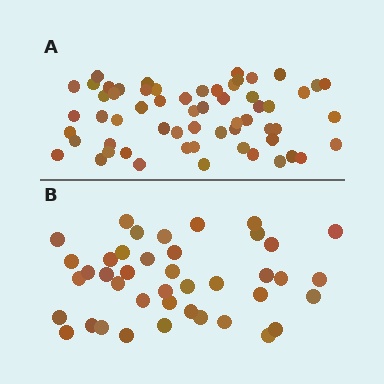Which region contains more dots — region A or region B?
Region A (the top region) has more dots.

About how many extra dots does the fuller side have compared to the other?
Region A has approximately 20 more dots than region B.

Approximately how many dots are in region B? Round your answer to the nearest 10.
About 40 dots. (The exact count is 41, which rounds to 40.)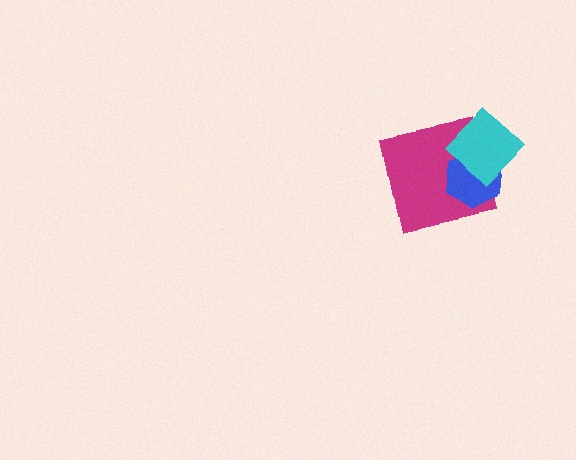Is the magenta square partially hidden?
Yes, it is partially covered by another shape.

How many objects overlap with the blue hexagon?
2 objects overlap with the blue hexagon.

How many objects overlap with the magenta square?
2 objects overlap with the magenta square.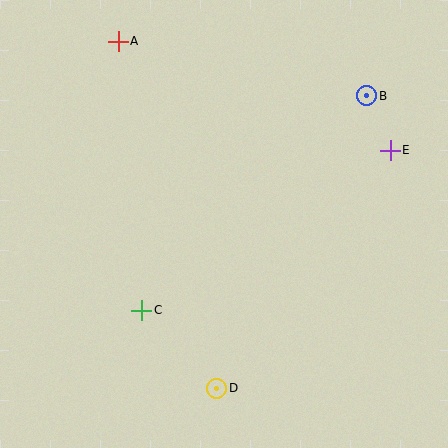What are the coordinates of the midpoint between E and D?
The midpoint between E and D is at (304, 269).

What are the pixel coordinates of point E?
Point E is at (390, 150).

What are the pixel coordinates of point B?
Point B is at (367, 96).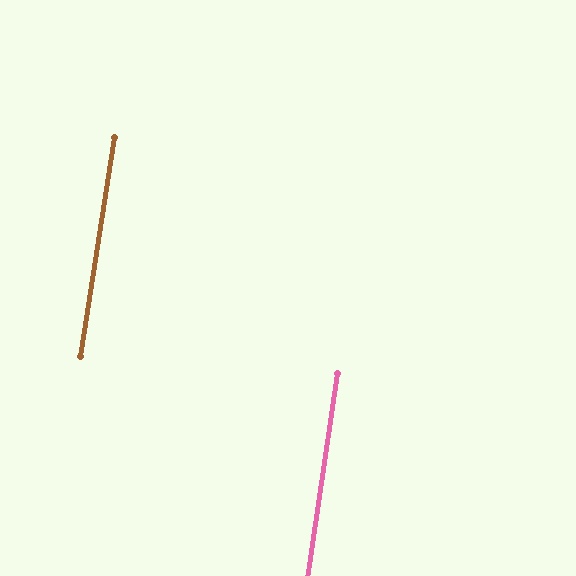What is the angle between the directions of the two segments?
Approximately 1 degree.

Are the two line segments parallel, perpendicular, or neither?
Parallel — their directions differ by only 0.7°.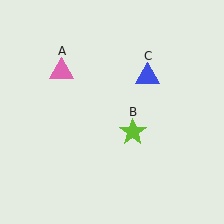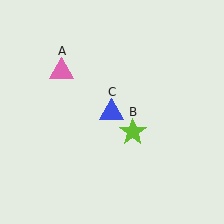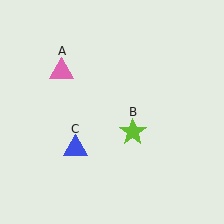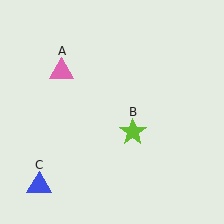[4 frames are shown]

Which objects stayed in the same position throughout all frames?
Pink triangle (object A) and lime star (object B) remained stationary.